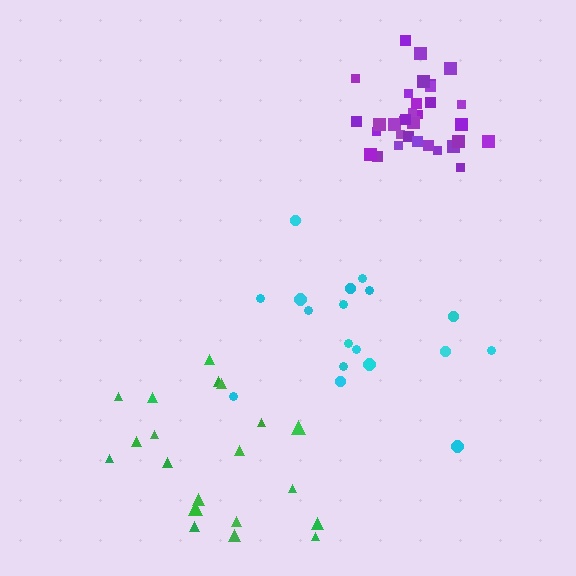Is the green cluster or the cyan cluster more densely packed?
Green.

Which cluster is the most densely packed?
Purple.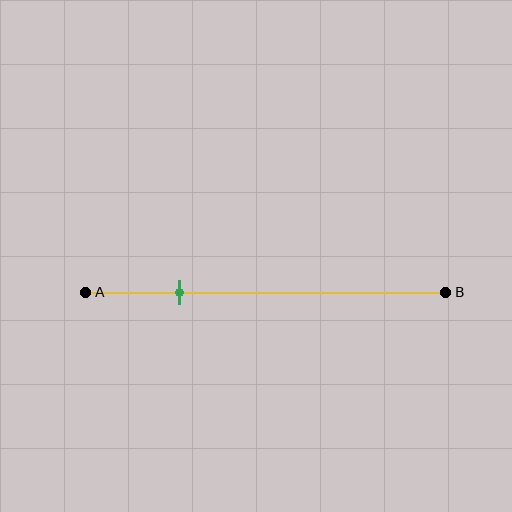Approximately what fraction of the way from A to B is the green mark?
The green mark is approximately 25% of the way from A to B.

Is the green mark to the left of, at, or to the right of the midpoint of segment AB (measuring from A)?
The green mark is to the left of the midpoint of segment AB.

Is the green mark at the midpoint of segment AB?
No, the mark is at about 25% from A, not at the 50% midpoint.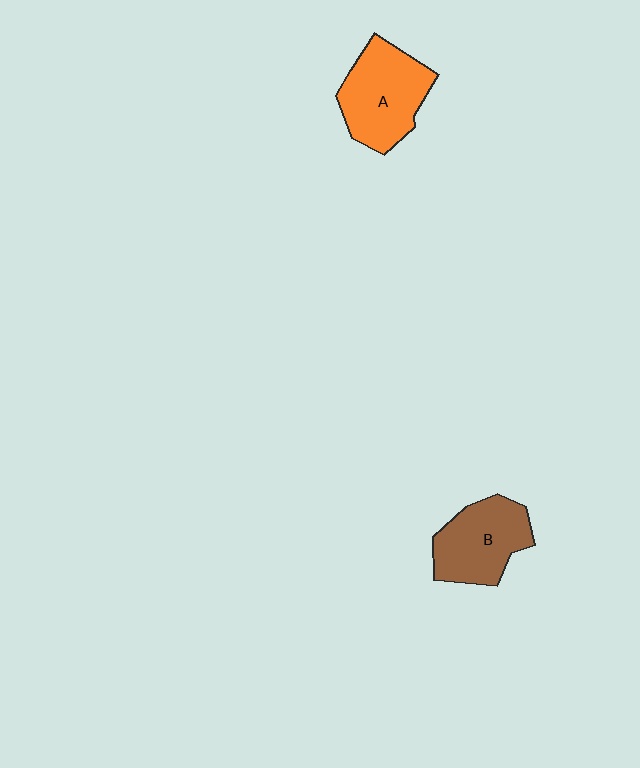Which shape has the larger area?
Shape A (orange).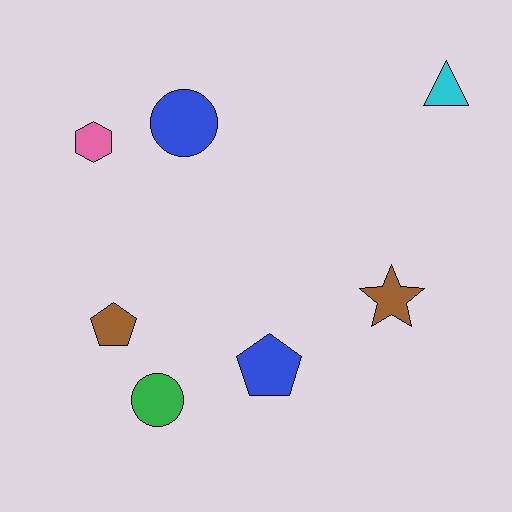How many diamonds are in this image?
There are no diamonds.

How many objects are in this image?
There are 7 objects.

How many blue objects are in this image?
There are 2 blue objects.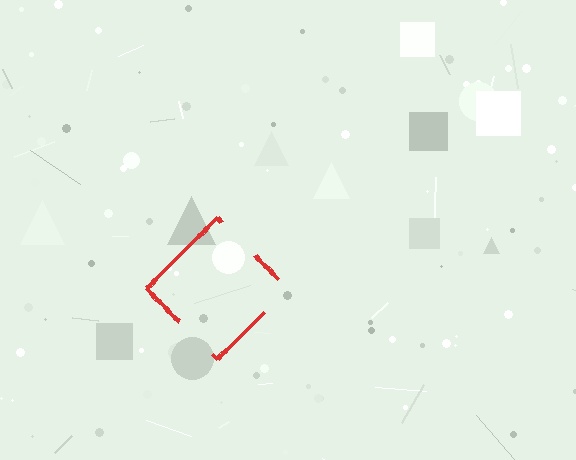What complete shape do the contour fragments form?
The contour fragments form a diamond.